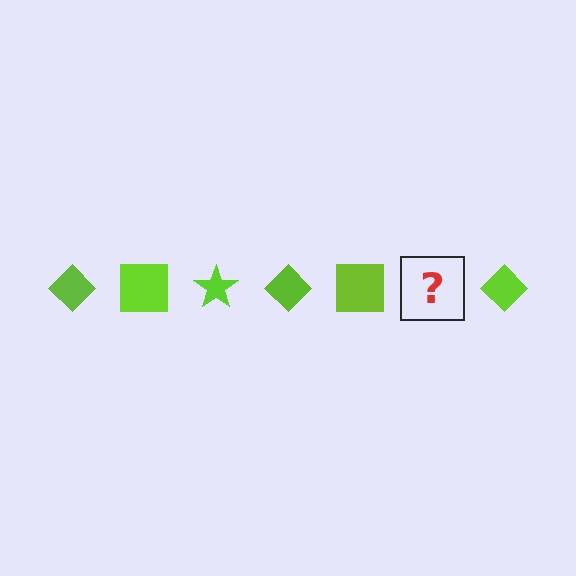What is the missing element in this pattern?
The missing element is a lime star.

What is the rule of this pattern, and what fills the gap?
The rule is that the pattern cycles through diamond, square, star shapes in lime. The gap should be filled with a lime star.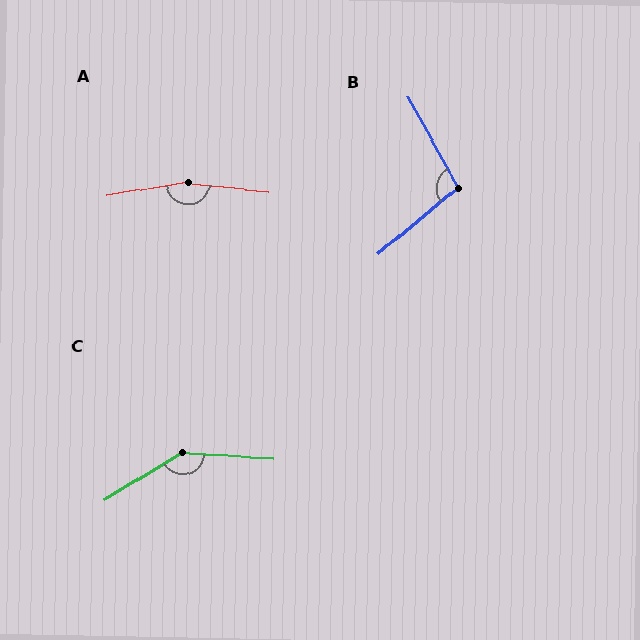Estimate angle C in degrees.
Approximately 145 degrees.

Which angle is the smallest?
B, at approximately 101 degrees.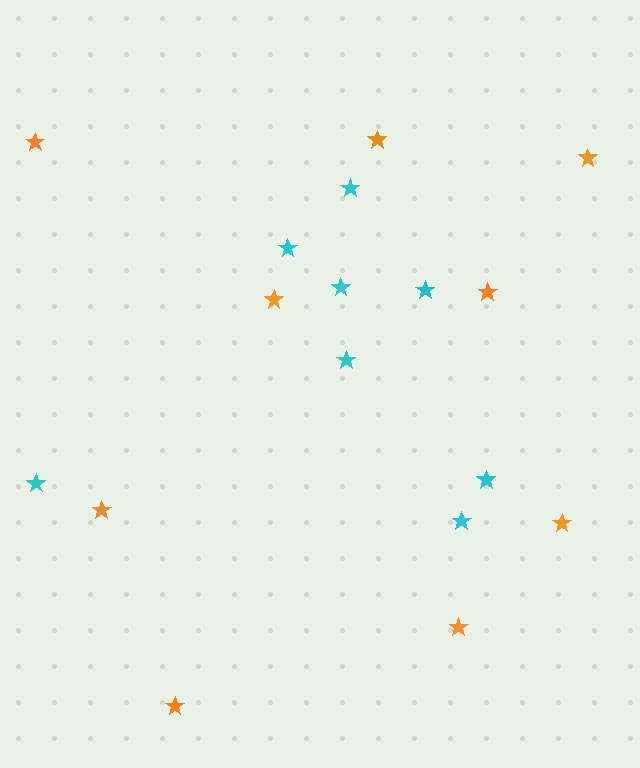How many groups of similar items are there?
There are 2 groups: one group of cyan stars (8) and one group of orange stars (9).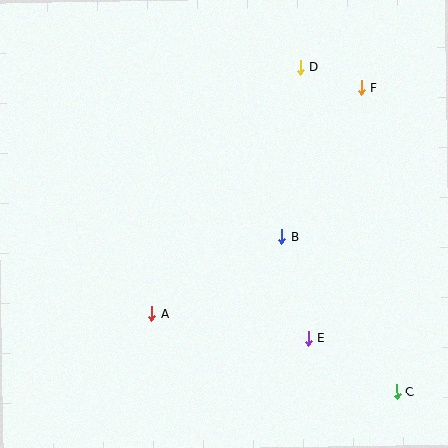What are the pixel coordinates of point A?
Point A is at (152, 314).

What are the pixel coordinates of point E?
Point E is at (308, 338).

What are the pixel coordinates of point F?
Point F is at (361, 88).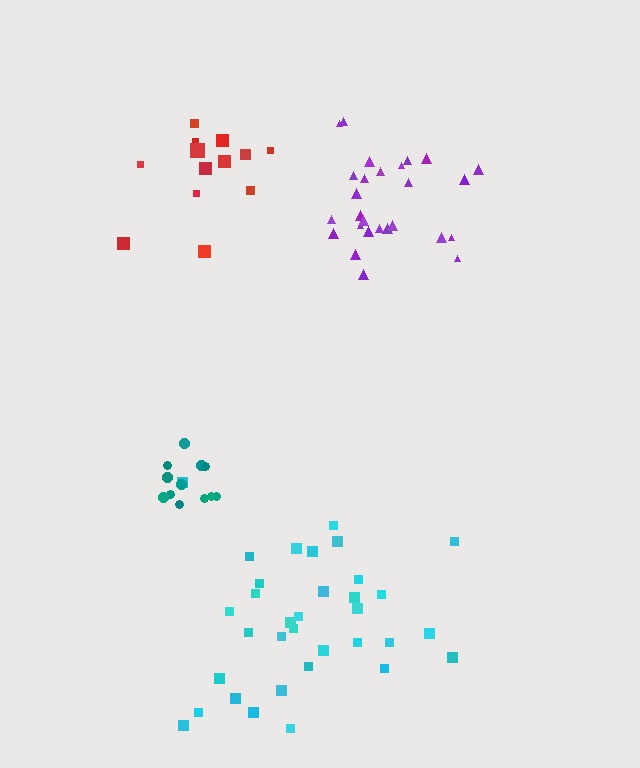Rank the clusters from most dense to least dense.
teal, purple, cyan, red.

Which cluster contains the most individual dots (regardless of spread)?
Cyan (34).